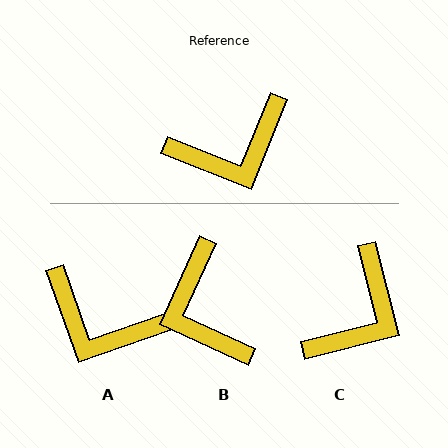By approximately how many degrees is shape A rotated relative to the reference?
Approximately 49 degrees clockwise.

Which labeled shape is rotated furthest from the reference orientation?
B, about 93 degrees away.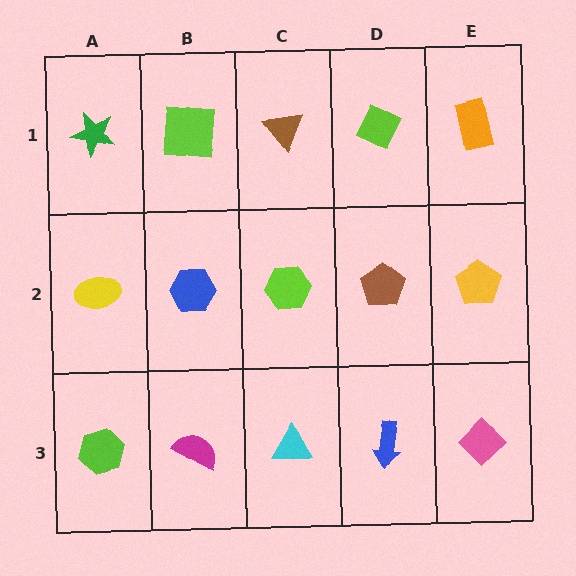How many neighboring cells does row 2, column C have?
4.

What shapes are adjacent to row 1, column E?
A yellow pentagon (row 2, column E), a lime diamond (row 1, column D).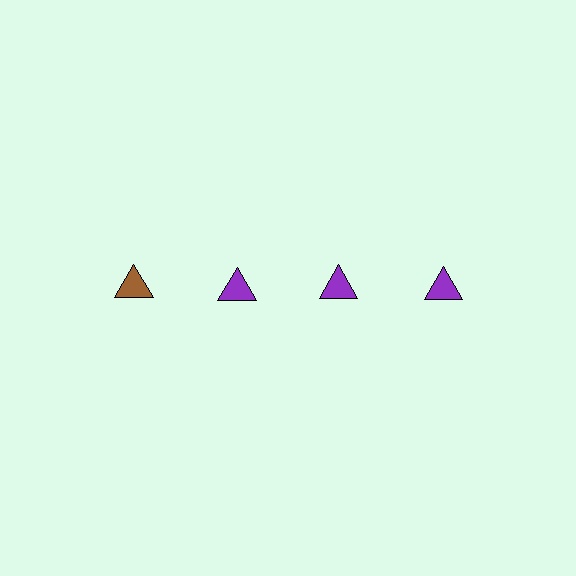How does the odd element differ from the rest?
It has a different color: brown instead of purple.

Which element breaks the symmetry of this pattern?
The brown triangle in the top row, leftmost column breaks the symmetry. All other shapes are purple triangles.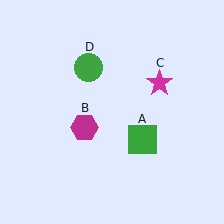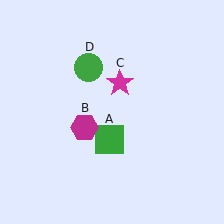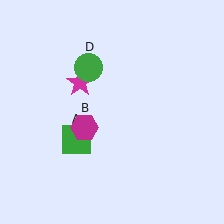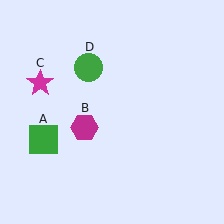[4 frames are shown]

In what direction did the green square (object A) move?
The green square (object A) moved left.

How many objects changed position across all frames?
2 objects changed position: green square (object A), magenta star (object C).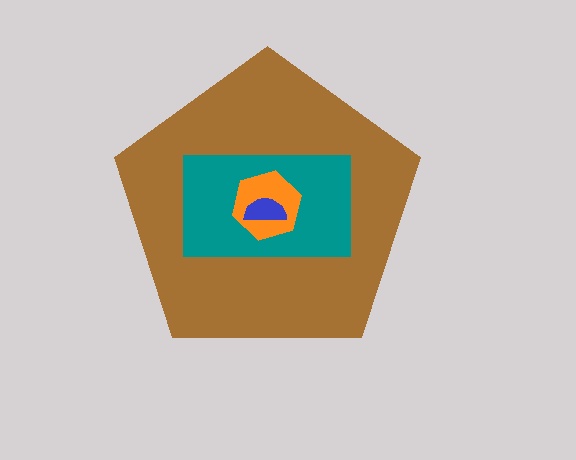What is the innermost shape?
The blue semicircle.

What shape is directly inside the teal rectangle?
The orange hexagon.